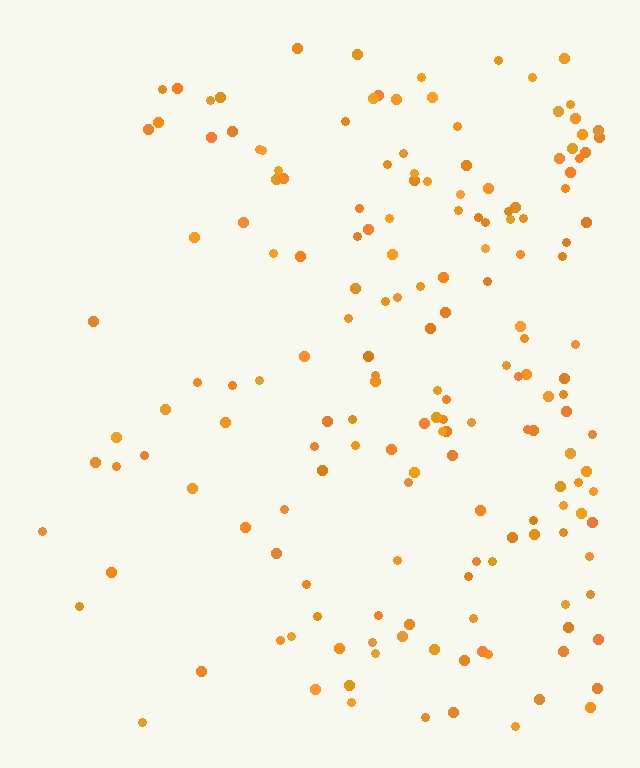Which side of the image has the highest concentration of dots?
The right.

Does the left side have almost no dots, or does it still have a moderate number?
Still a moderate number, just noticeably fewer than the right.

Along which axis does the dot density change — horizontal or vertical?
Horizontal.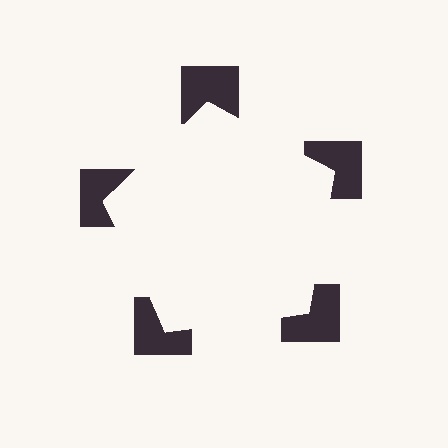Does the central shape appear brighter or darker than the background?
It typically appears slightly brighter than the background, even though no actual brightness change is drawn.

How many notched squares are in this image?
There are 5 — one at each vertex of the illusory pentagon.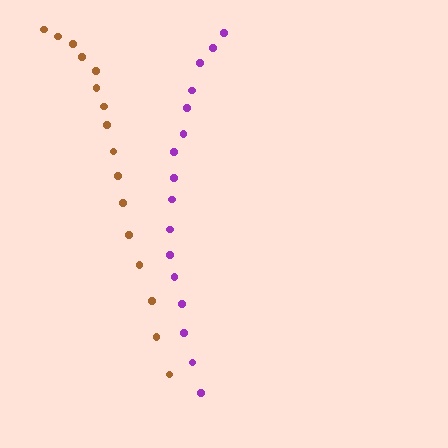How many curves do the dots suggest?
There are 2 distinct paths.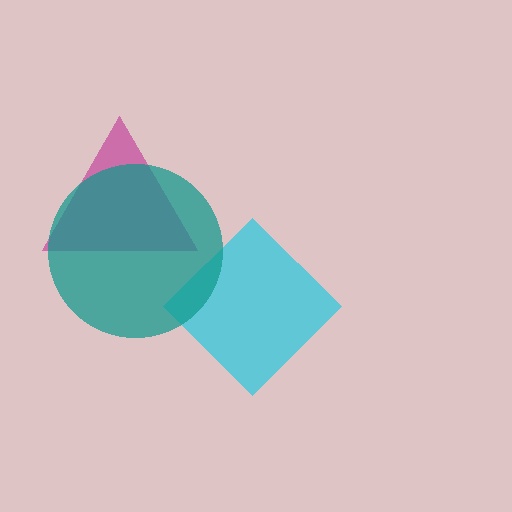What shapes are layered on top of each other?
The layered shapes are: a cyan diamond, a magenta triangle, a teal circle.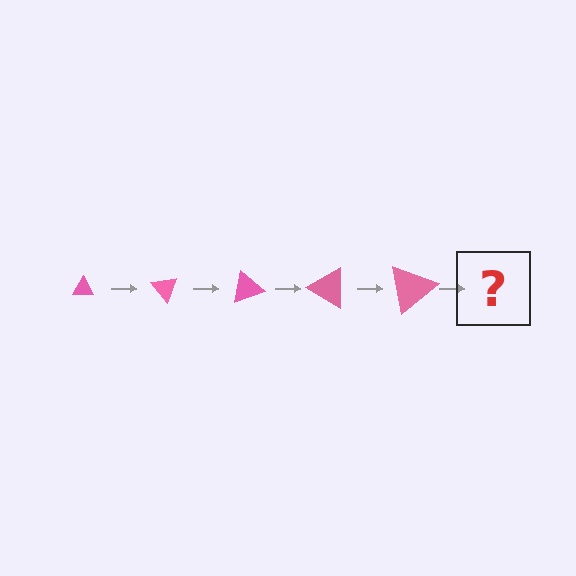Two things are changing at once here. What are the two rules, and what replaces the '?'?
The two rules are that the triangle grows larger each step and it rotates 50 degrees each step. The '?' should be a triangle, larger than the previous one and rotated 250 degrees from the start.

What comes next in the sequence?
The next element should be a triangle, larger than the previous one and rotated 250 degrees from the start.